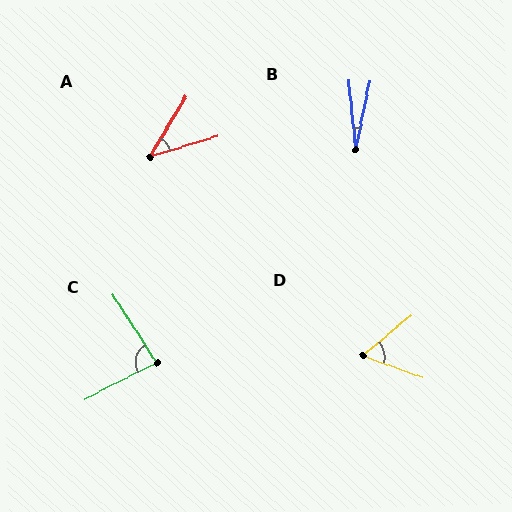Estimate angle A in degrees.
Approximately 42 degrees.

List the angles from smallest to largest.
B (17°), A (42°), D (60°), C (85°).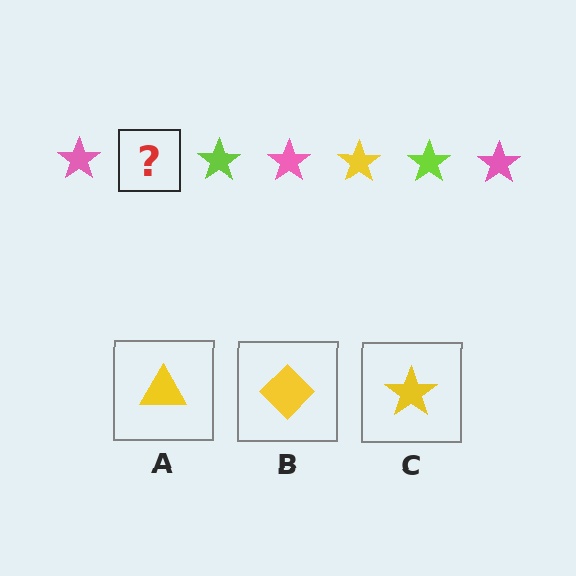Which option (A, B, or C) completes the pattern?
C.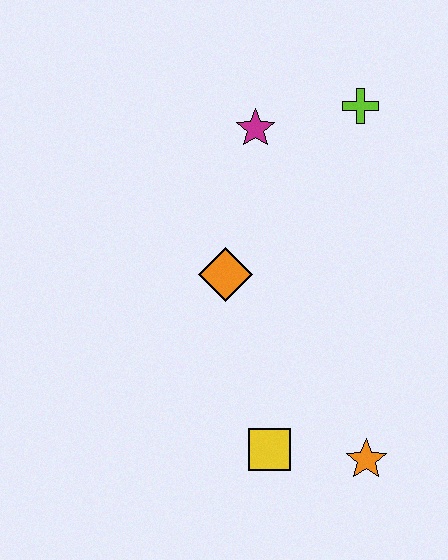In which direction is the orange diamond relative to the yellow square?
The orange diamond is above the yellow square.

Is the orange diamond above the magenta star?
No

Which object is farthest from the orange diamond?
The orange star is farthest from the orange diamond.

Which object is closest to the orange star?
The yellow square is closest to the orange star.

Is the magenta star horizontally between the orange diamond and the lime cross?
Yes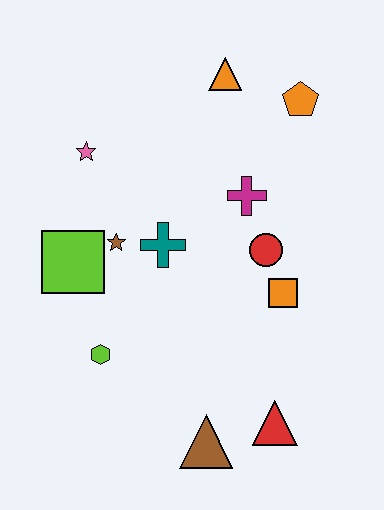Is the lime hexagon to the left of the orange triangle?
Yes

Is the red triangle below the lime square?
Yes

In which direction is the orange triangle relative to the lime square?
The orange triangle is above the lime square.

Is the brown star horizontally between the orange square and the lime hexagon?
Yes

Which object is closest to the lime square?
The brown star is closest to the lime square.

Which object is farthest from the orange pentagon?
The brown triangle is farthest from the orange pentagon.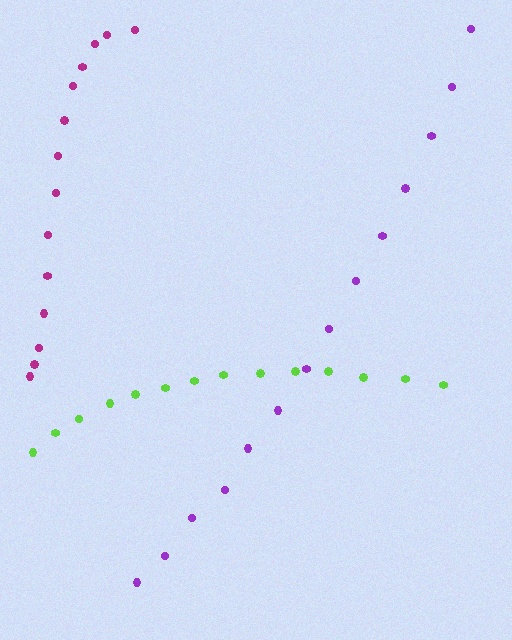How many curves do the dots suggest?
There are 3 distinct paths.